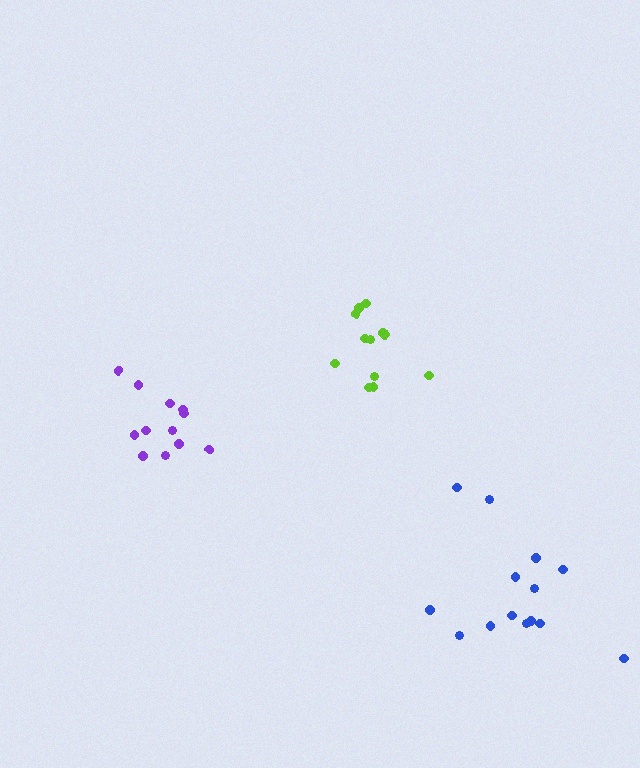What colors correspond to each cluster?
The clusters are colored: lime, blue, purple.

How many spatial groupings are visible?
There are 3 spatial groupings.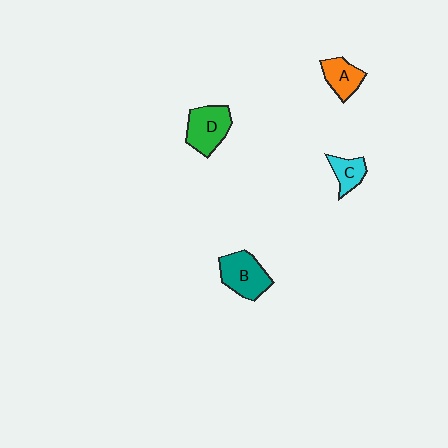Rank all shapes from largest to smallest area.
From largest to smallest: B (teal), D (green), A (orange), C (cyan).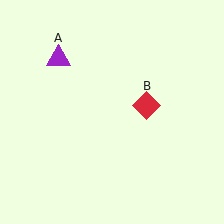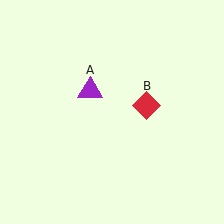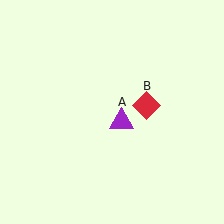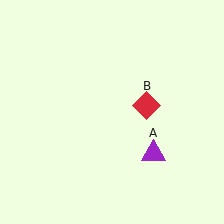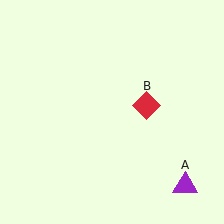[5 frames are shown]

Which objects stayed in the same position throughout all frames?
Red diamond (object B) remained stationary.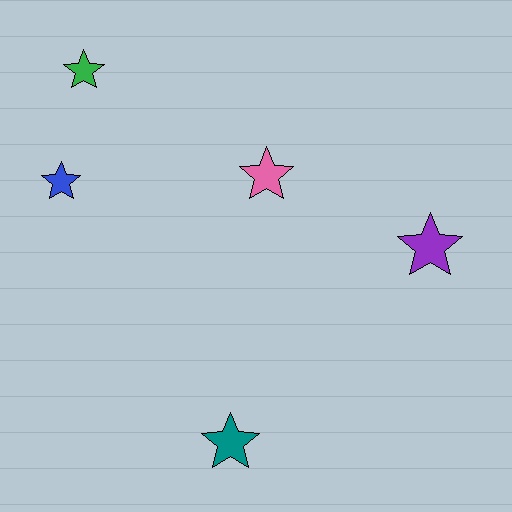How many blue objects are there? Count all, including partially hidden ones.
There is 1 blue object.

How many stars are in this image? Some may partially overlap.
There are 5 stars.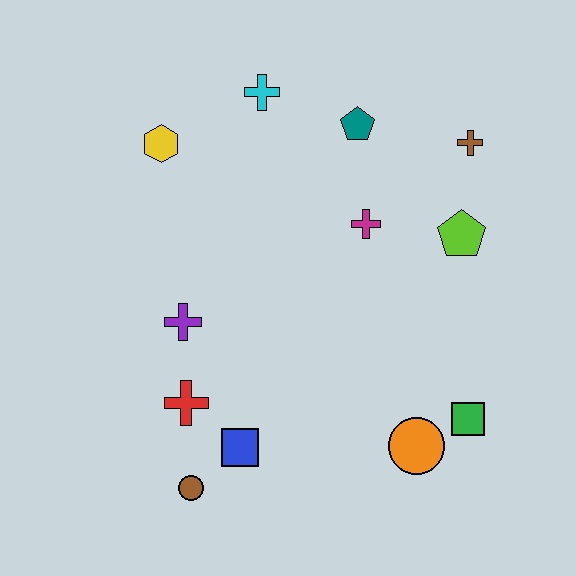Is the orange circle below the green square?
Yes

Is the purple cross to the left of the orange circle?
Yes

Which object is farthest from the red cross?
The brown cross is farthest from the red cross.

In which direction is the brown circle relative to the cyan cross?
The brown circle is below the cyan cross.